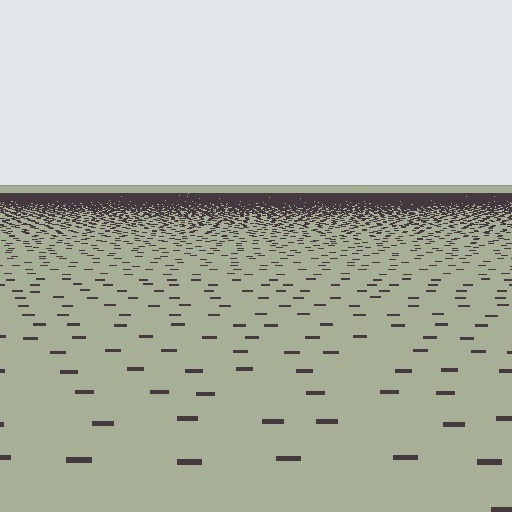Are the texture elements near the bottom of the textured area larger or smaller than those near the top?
Larger. Near the bottom, elements are closer to the viewer and appear at a bigger on-screen size.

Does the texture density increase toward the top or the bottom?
Density increases toward the top.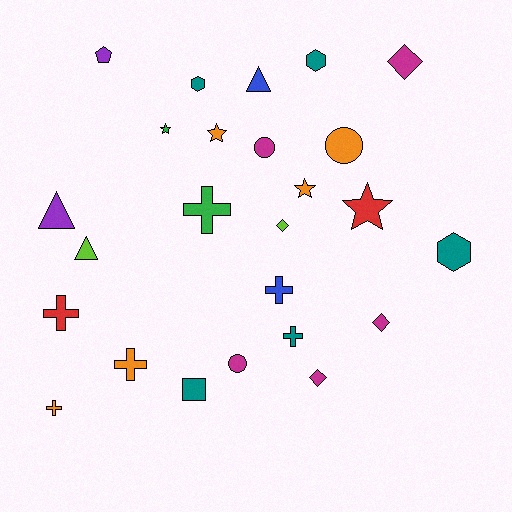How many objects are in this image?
There are 25 objects.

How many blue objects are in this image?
There are 2 blue objects.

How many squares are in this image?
There is 1 square.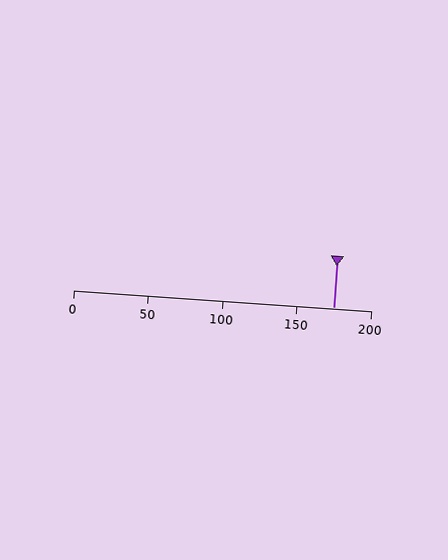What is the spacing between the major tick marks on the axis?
The major ticks are spaced 50 apart.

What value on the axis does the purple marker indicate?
The marker indicates approximately 175.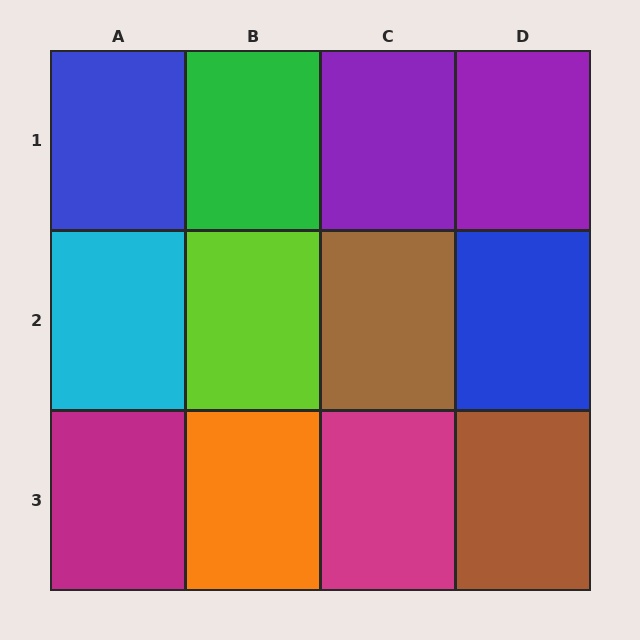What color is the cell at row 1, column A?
Blue.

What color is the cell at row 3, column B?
Orange.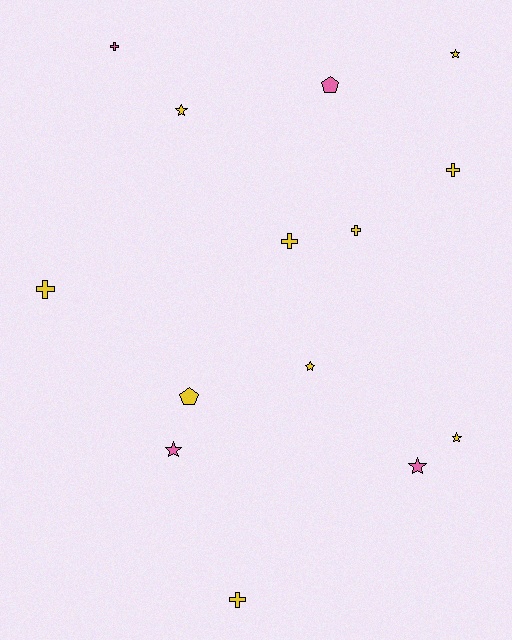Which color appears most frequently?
Yellow, with 10 objects.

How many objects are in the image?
There are 14 objects.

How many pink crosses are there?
There is 1 pink cross.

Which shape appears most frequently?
Cross, with 6 objects.